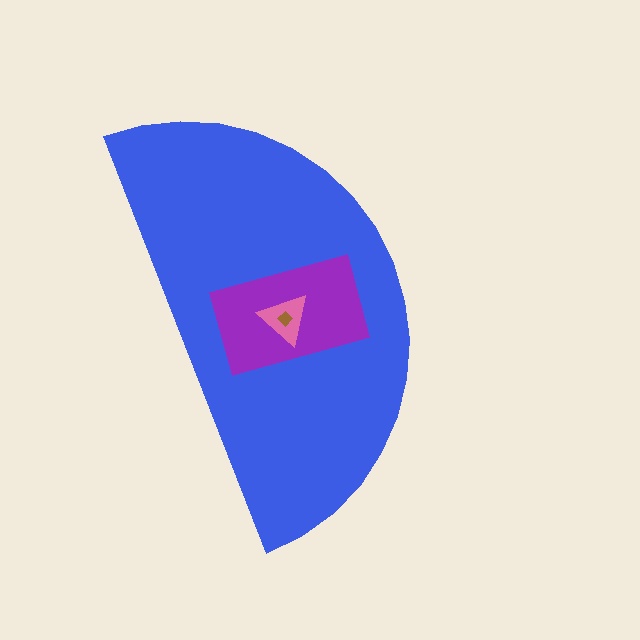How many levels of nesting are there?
4.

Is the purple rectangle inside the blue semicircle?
Yes.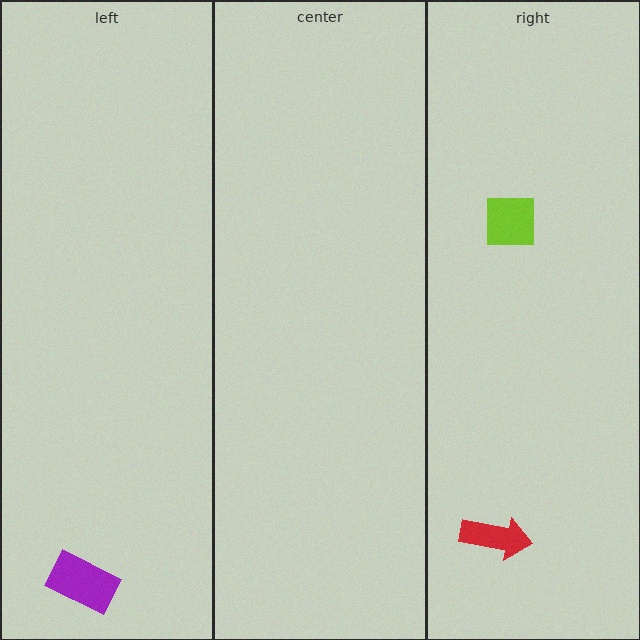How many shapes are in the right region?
2.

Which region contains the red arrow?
The right region.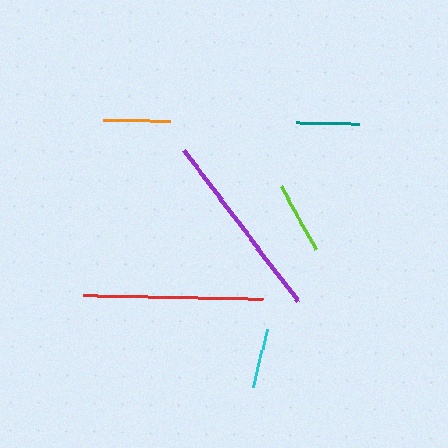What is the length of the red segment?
The red segment is approximately 180 pixels long.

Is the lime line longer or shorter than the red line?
The red line is longer than the lime line.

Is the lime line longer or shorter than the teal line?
The lime line is longer than the teal line.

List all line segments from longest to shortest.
From longest to shortest: purple, red, lime, orange, teal, cyan.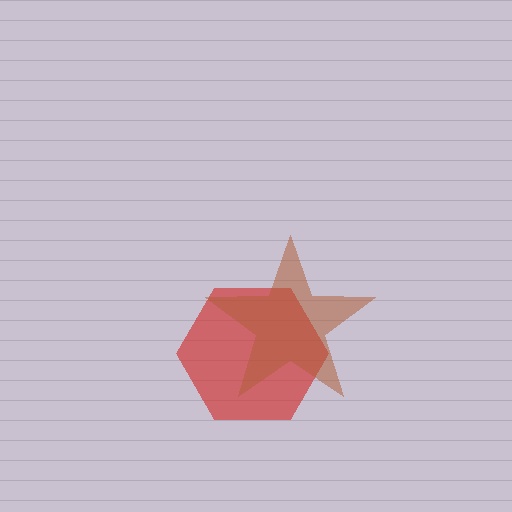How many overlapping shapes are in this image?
There are 2 overlapping shapes in the image.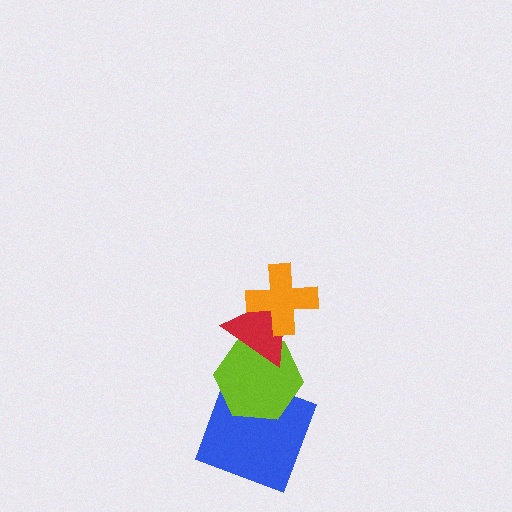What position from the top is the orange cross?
The orange cross is 1st from the top.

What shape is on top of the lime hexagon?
The red triangle is on top of the lime hexagon.